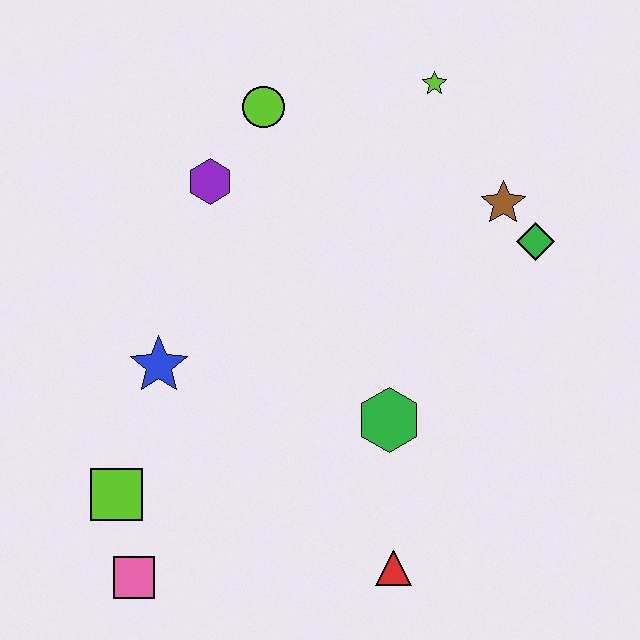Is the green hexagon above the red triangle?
Yes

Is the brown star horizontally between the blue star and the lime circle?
No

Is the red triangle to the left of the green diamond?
Yes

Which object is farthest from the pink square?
The lime star is farthest from the pink square.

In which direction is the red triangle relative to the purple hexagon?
The red triangle is below the purple hexagon.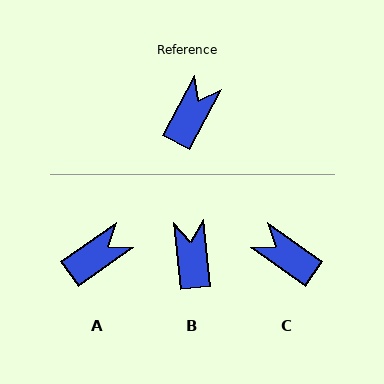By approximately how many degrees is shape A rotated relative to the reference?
Approximately 28 degrees clockwise.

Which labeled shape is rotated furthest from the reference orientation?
C, about 82 degrees away.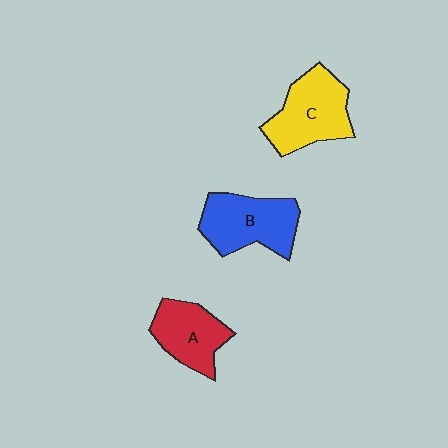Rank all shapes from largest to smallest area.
From largest to smallest: C (yellow), B (blue), A (red).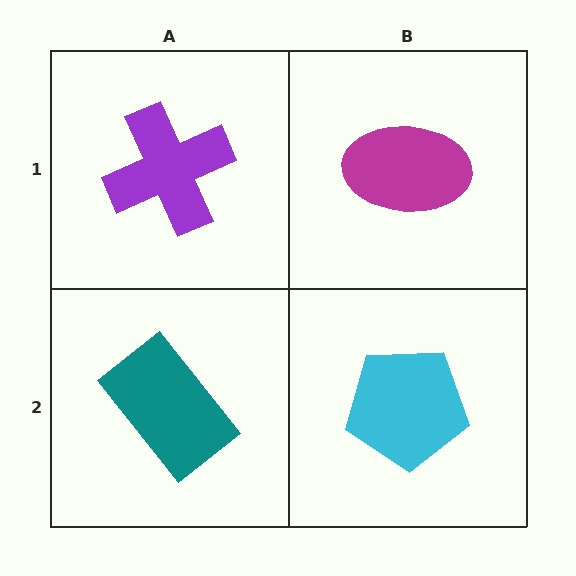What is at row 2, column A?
A teal rectangle.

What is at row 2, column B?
A cyan pentagon.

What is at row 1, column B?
A magenta ellipse.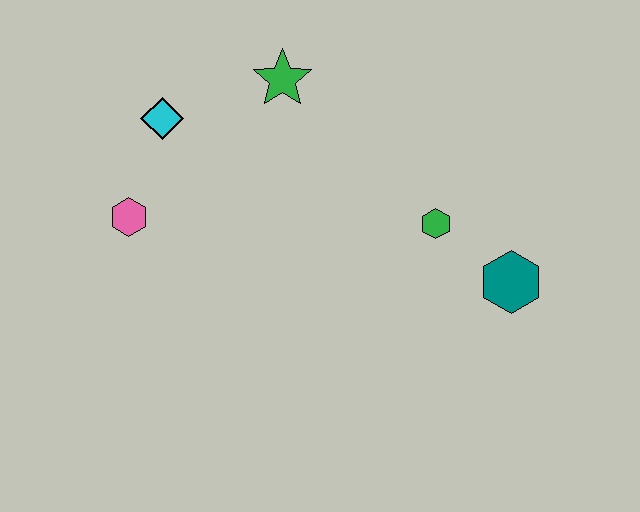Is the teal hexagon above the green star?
No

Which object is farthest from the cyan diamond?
The teal hexagon is farthest from the cyan diamond.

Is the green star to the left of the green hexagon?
Yes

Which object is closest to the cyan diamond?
The pink hexagon is closest to the cyan diamond.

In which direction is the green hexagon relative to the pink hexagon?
The green hexagon is to the right of the pink hexagon.